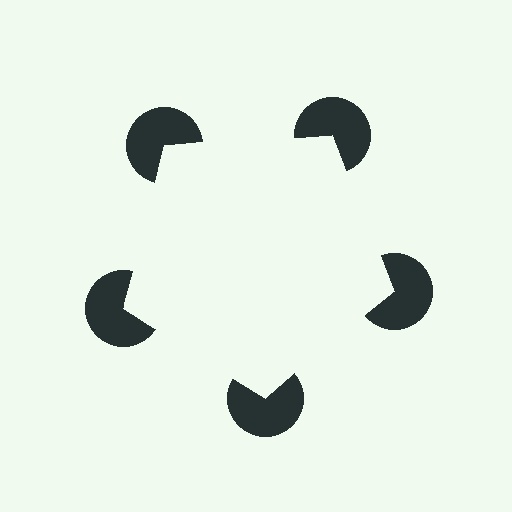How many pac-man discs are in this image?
There are 5 — one at each vertex of the illusory pentagon.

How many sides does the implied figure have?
5 sides.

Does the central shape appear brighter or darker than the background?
It typically appears slightly brighter than the background, even though no actual brightness change is drawn.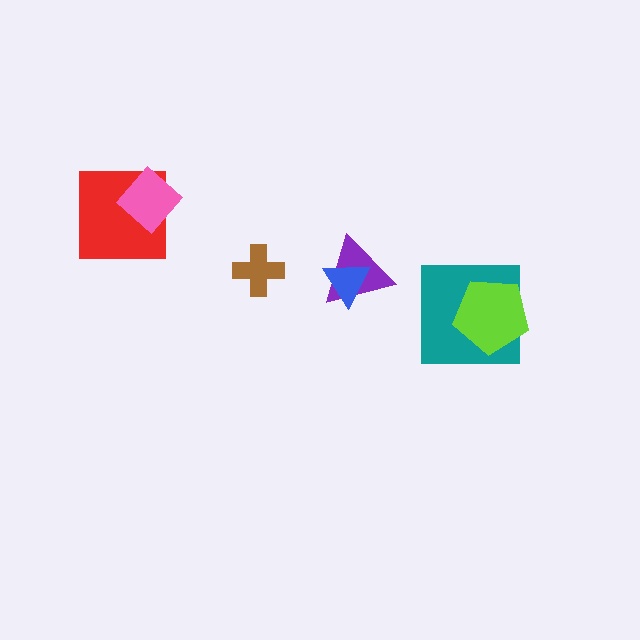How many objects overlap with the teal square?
1 object overlaps with the teal square.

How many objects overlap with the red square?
1 object overlaps with the red square.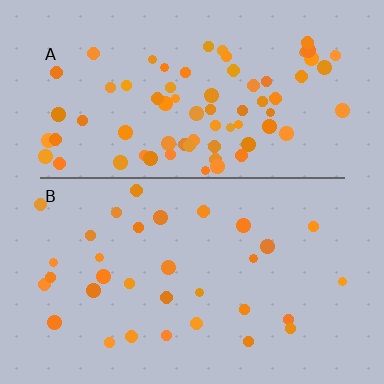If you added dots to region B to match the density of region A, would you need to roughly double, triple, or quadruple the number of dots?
Approximately double.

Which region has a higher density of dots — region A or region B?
A (the top).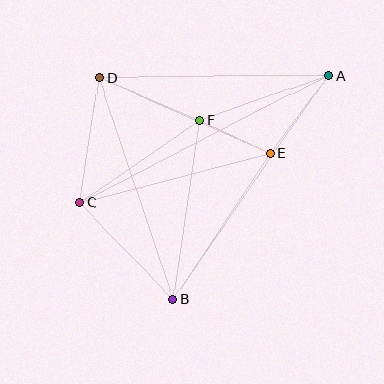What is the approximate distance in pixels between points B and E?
The distance between B and E is approximately 175 pixels.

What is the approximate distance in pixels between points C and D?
The distance between C and D is approximately 127 pixels.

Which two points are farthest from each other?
Points A and C are farthest from each other.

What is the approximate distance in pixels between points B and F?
The distance between B and F is approximately 181 pixels.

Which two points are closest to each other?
Points E and F are closest to each other.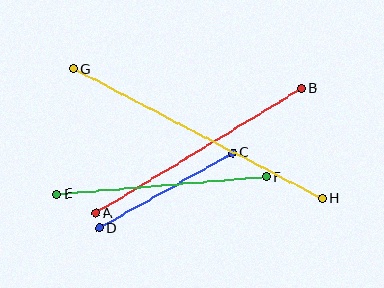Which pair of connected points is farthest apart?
Points G and H are farthest apart.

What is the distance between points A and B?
The distance is approximately 241 pixels.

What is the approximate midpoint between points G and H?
The midpoint is at approximately (198, 134) pixels.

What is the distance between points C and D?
The distance is approximately 153 pixels.